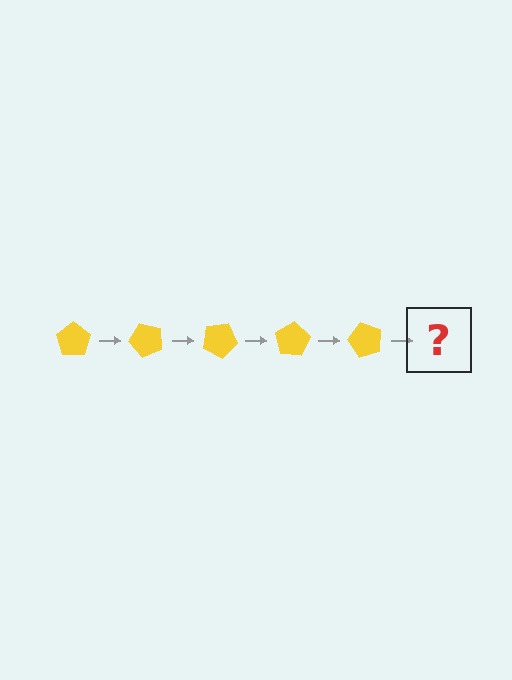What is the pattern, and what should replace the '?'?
The pattern is that the pentagon rotates 50 degrees each step. The '?' should be a yellow pentagon rotated 250 degrees.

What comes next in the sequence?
The next element should be a yellow pentagon rotated 250 degrees.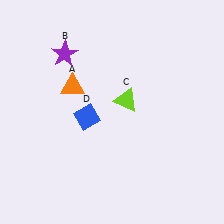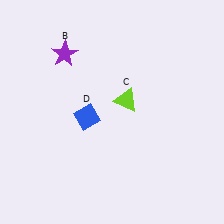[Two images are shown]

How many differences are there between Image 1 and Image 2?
There is 1 difference between the two images.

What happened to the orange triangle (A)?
The orange triangle (A) was removed in Image 2. It was in the top-left area of Image 1.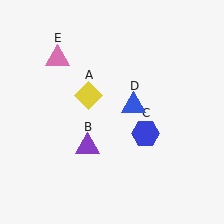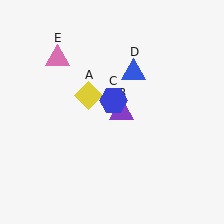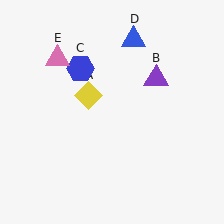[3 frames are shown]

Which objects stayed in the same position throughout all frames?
Yellow diamond (object A) and pink triangle (object E) remained stationary.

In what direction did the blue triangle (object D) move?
The blue triangle (object D) moved up.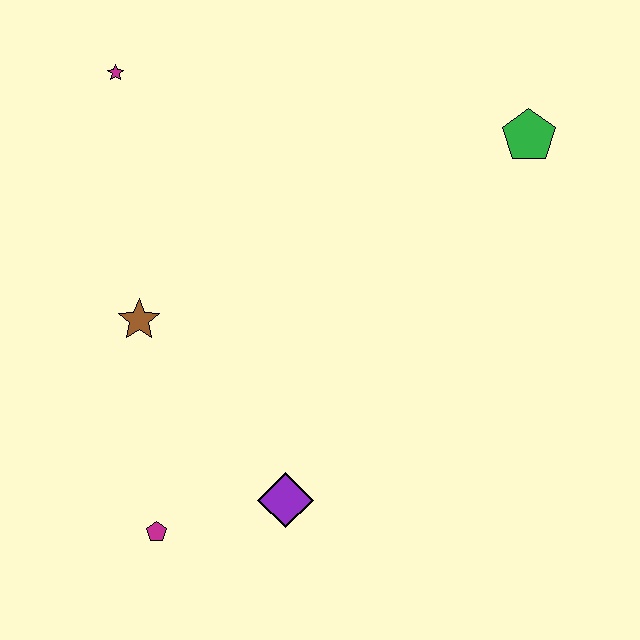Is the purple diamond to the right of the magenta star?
Yes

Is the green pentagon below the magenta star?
Yes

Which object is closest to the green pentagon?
The magenta star is closest to the green pentagon.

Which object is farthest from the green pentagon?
The magenta pentagon is farthest from the green pentagon.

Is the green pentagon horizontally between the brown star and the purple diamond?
No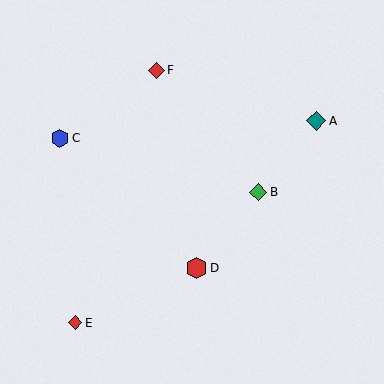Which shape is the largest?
The red hexagon (labeled D) is the largest.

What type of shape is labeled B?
Shape B is a green diamond.